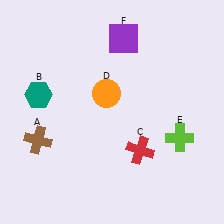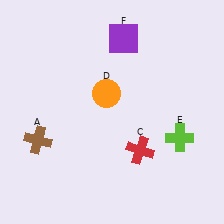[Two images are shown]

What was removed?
The teal hexagon (B) was removed in Image 2.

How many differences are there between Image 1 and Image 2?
There is 1 difference between the two images.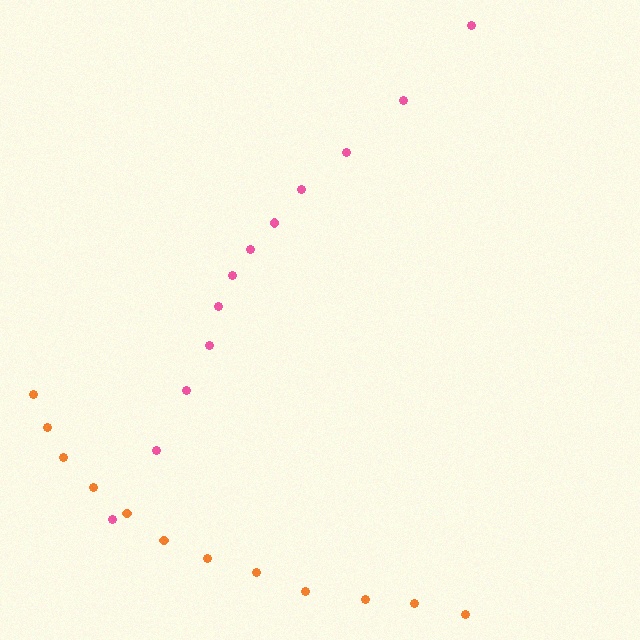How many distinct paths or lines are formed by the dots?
There are 2 distinct paths.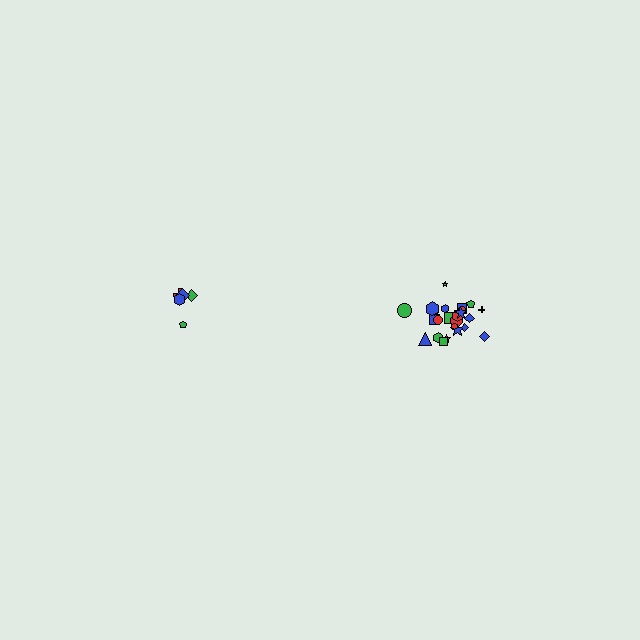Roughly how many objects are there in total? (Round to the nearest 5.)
Roughly 30 objects in total.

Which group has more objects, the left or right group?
The right group.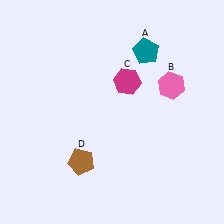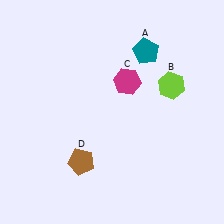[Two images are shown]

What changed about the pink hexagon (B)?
In Image 1, B is pink. In Image 2, it changed to lime.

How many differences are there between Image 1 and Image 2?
There is 1 difference between the two images.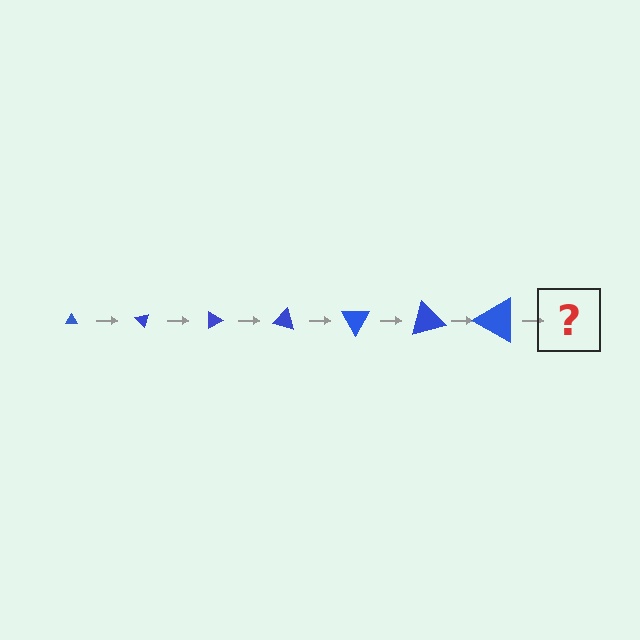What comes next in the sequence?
The next element should be a triangle, larger than the previous one and rotated 315 degrees from the start.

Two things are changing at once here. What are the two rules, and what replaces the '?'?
The two rules are that the triangle grows larger each step and it rotates 45 degrees each step. The '?' should be a triangle, larger than the previous one and rotated 315 degrees from the start.